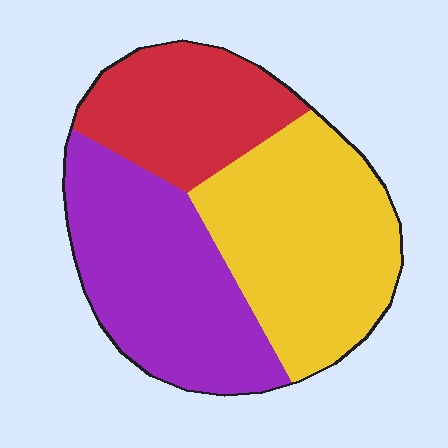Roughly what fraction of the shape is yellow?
Yellow takes up about two fifths (2/5) of the shape.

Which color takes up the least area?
Red, at roughly 25%.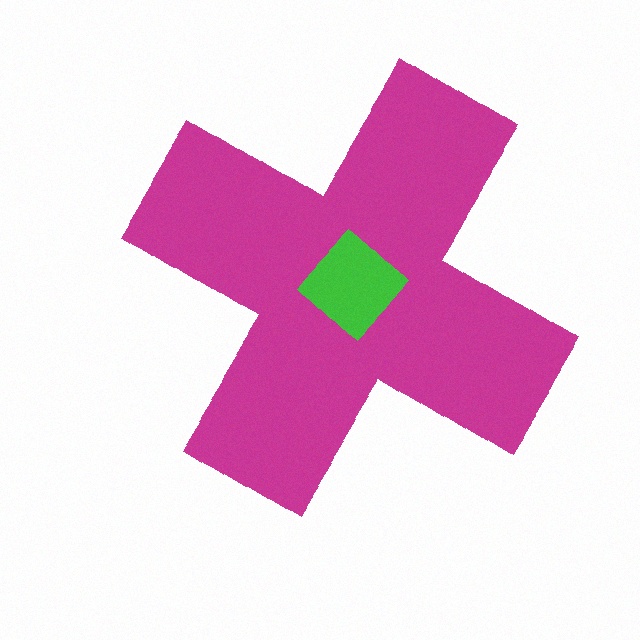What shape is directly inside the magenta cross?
The green diamond.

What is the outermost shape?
The magenta cross.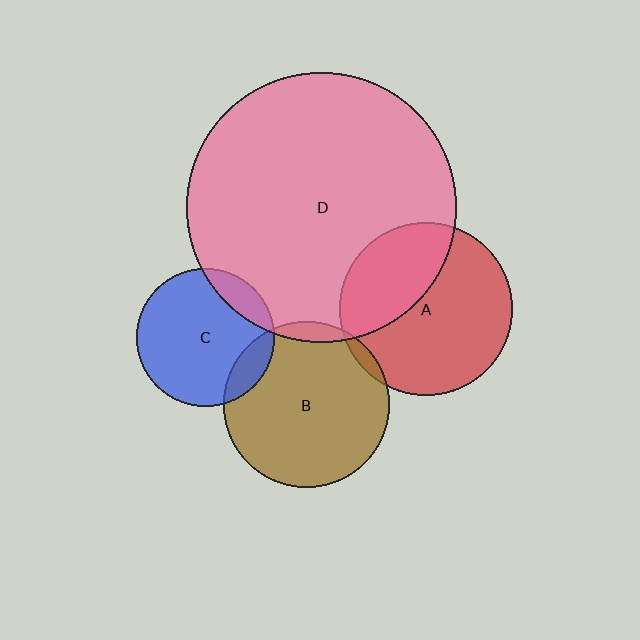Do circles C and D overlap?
Yes.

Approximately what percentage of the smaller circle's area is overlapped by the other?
Approximately 15%.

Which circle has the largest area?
Circle D (pink).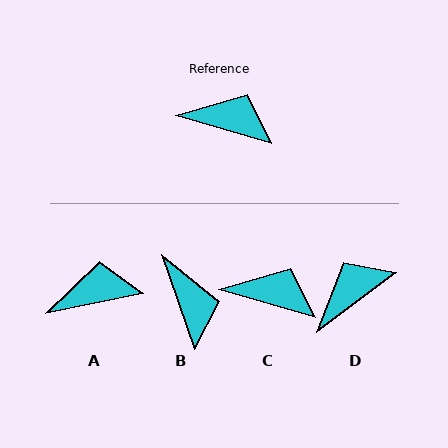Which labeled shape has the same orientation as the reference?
C.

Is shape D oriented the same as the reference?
No, it is off by about 53 degrees.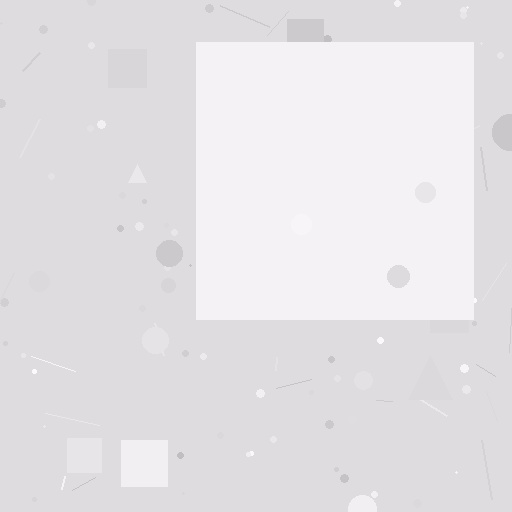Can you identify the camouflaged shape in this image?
The camouflaged shape is a square.